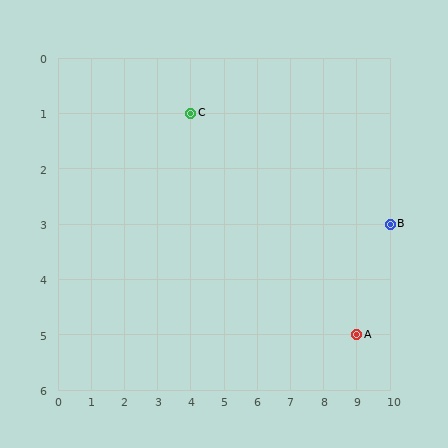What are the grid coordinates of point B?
Point B is at grid coordinates (10, 3).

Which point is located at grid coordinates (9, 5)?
Point A is at (9, 5).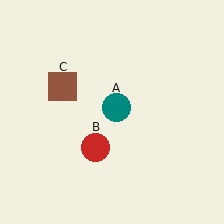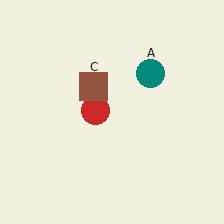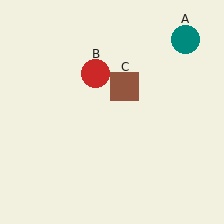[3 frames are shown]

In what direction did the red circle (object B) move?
The red circle (object B) moved up.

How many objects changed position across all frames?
3 objects changed position: teal circle (object A), red circle (object B), brown square (object C).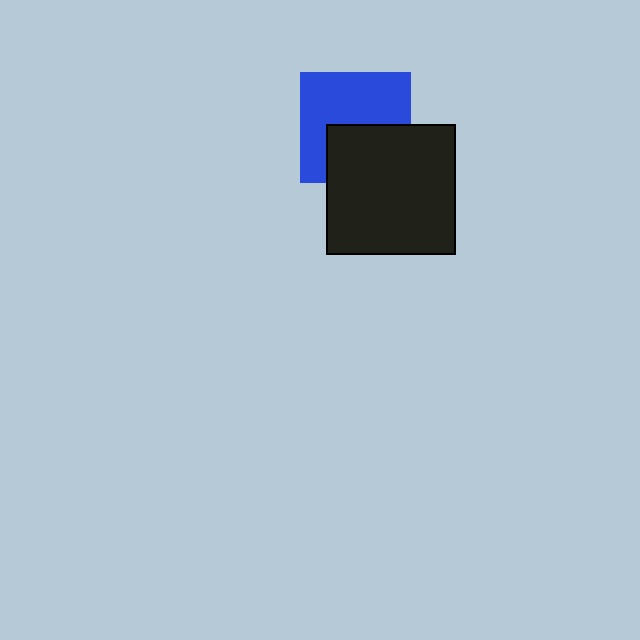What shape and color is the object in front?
The object in front is a black square.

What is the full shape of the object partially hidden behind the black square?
The partially hidden object is a blue square.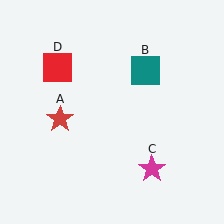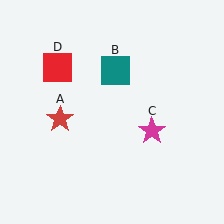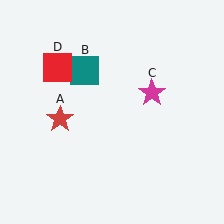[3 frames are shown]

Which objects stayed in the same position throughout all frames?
Red star (object A) and red square (object D) remained stationary.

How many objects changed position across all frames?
2 objects changed position: teal square (object B), magenta star (object C).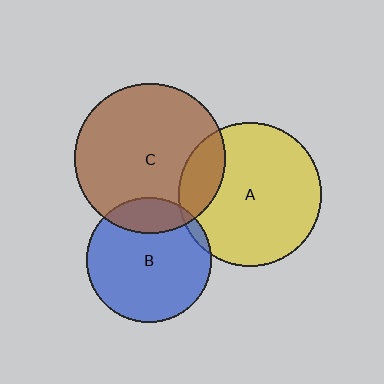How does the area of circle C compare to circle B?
Approximately 1.5 times.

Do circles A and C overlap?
Yes.